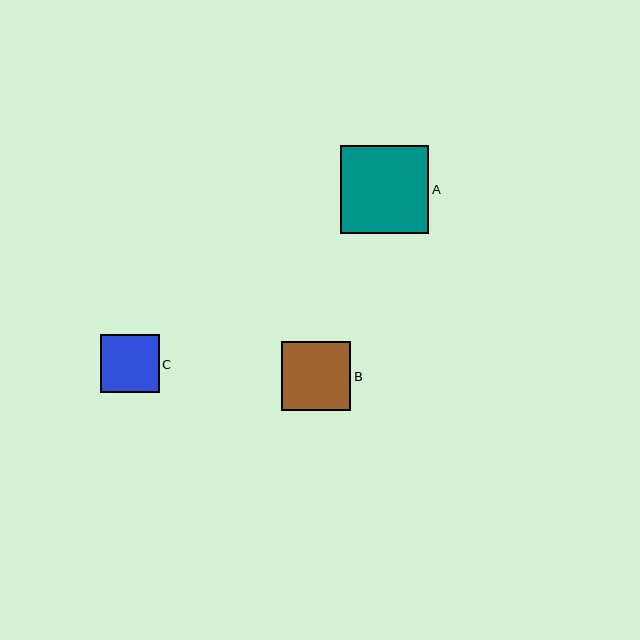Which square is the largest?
Square A is the largest with a size of approximately 88 pixels.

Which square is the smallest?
Square C is the smallest with a size of approximately 58 pixels.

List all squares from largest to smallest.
From largest to smallest: A, B, C.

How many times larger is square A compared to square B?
Square A is approximately 1.3 times the size of square B.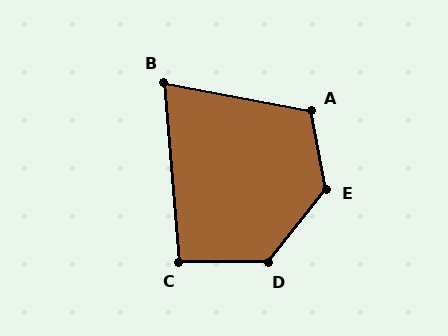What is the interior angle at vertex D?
Approximately 128 degrees (obtuse).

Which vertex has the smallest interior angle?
B, at approximately 75 degrees.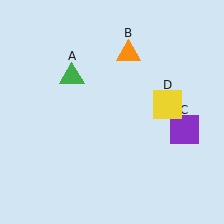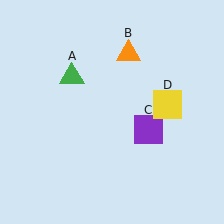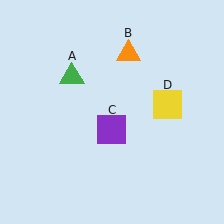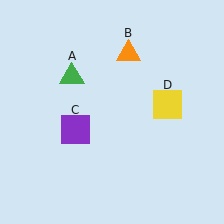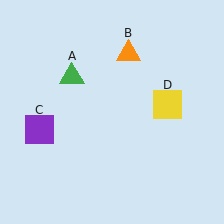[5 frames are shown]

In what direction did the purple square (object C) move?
The purple square (object C) moved left.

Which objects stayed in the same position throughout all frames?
Green triangle (object A) and orange triangle (object B) and yellow square (object D) remained stationary.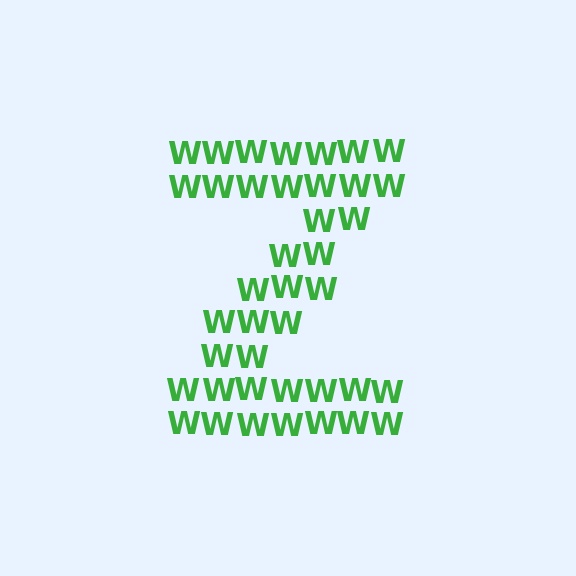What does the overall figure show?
The overall figure shows the letter Z.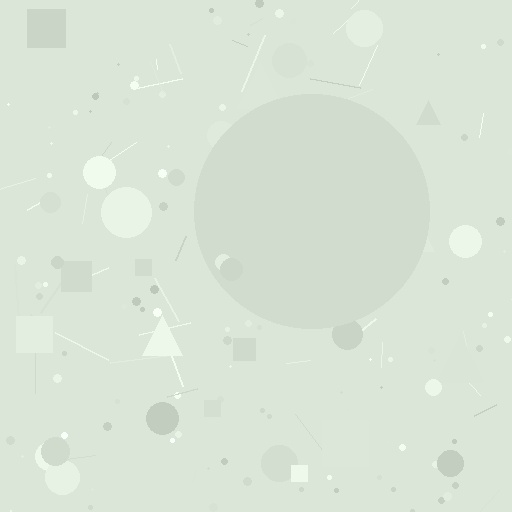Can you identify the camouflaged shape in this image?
The camouflaged shape is a circle.